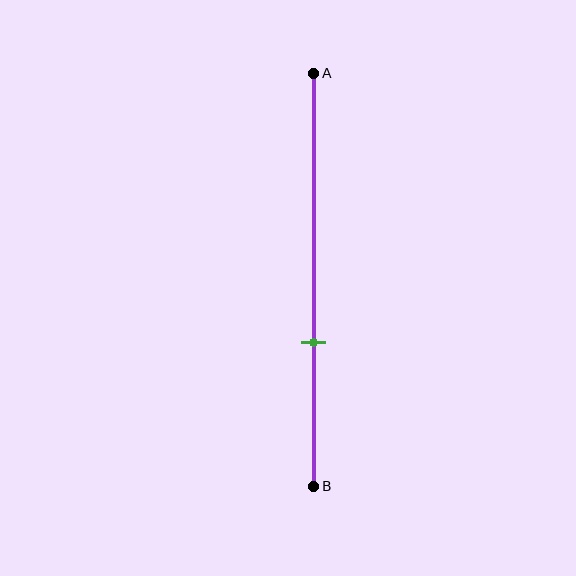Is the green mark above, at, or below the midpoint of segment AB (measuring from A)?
The green mark is below the midpoint of segment AB.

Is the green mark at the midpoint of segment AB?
No, the mark is at about 65% from A, not at the 50% midpoint.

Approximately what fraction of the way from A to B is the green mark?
The green mark is approximately 65% of the way from A to B.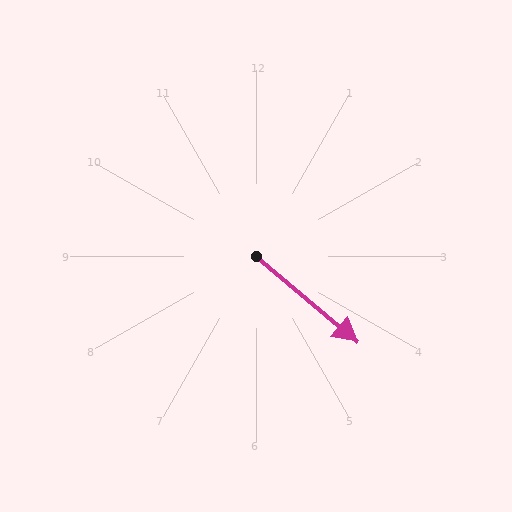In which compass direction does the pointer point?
Southeast.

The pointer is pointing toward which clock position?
Roughly 4 o'clock.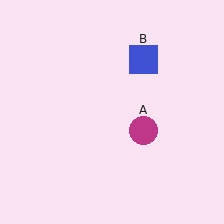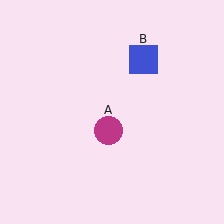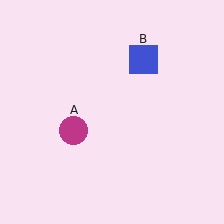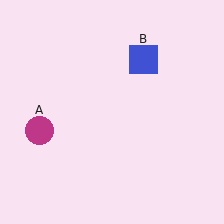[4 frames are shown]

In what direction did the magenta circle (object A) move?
The magenta circle (object A) moved left.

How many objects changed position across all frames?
1 object changed position: magenta circle (object A).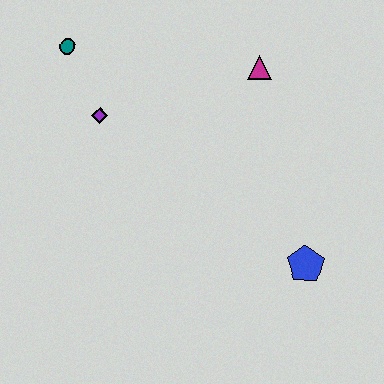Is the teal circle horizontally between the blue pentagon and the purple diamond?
No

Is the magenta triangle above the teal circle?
No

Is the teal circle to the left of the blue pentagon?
Yes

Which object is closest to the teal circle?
The purple diamond is closest to the teal circle.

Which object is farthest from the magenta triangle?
The blue pentagon is farthest from the magenta triangle.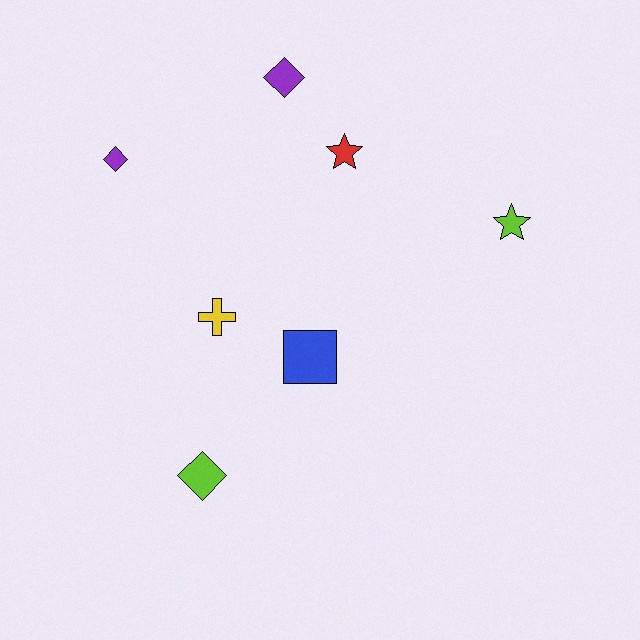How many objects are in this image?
There are 7 objects.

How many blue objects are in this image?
There is 1 blue object.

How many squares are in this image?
There is 1 square.